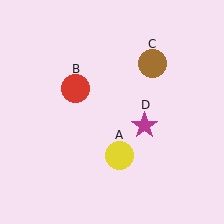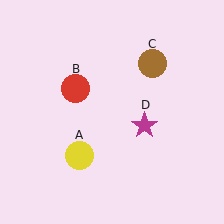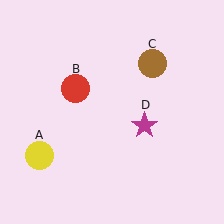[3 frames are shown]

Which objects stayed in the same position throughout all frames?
Red circle (object B) and brown circle (object C) and magenta star (object D) remained stationary.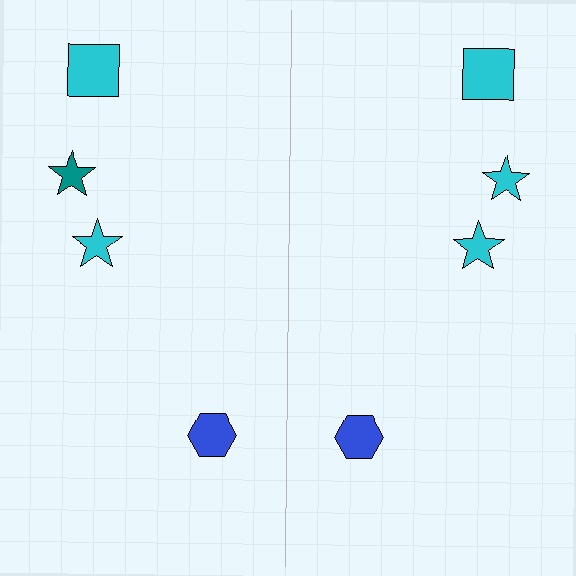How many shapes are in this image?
There are 8 shapes in this image.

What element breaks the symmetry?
The cyan star on the right side breaks the symmetry — its mirror counterpart is teal.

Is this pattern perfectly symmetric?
No, the pattern is not perfectly symmetric. The cyan star on the right side breaks the symmetry — its mirror counterpart is teal.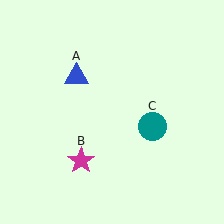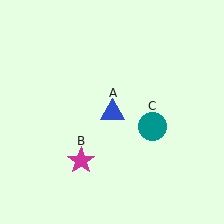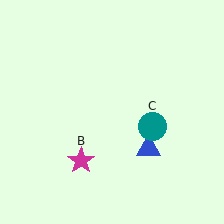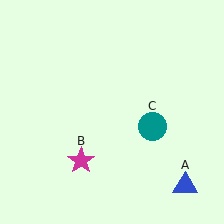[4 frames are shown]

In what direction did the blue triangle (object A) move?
The blue triangle (object A) moved down and to the right.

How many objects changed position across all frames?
1 object changed position: blue triangle (object A).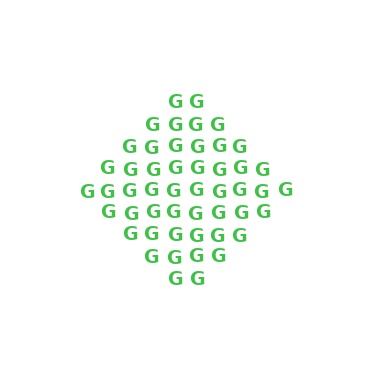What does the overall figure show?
The overall figure shows a diamond.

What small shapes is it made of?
It is made of small letter G's.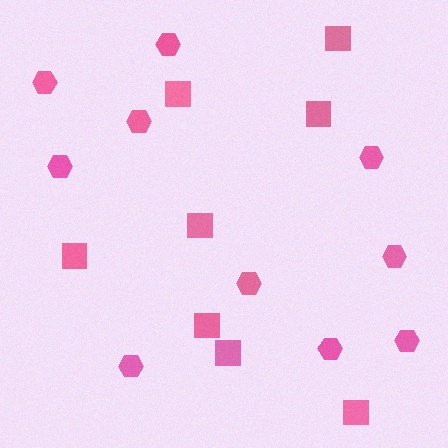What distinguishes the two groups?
There are 2 groups: one group of hexagons (10) and one group of squares (8).